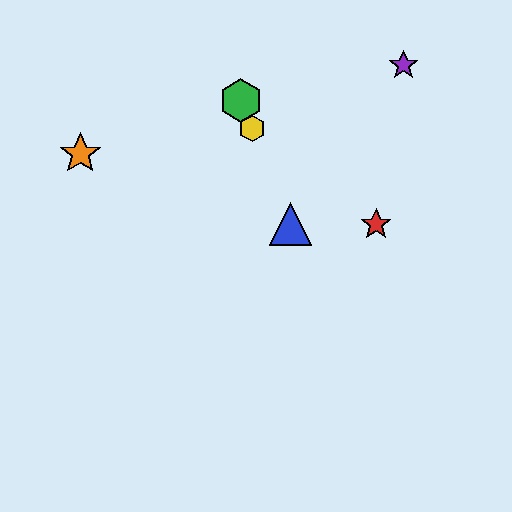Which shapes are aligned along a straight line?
The blue triangle, the green hexagon, the yellow hexagon are aligned along a straight line.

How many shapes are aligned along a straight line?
3 shapes (the blue triangle, the green hexagon, the yellow hexagon) are aligned along a straight line.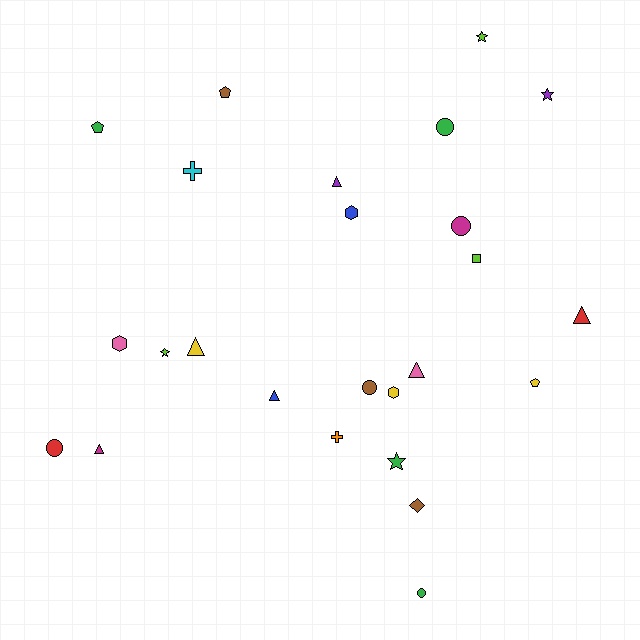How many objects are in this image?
There are 25 objects.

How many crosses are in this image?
There are 2 crosses.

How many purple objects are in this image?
There are 2 purple objects.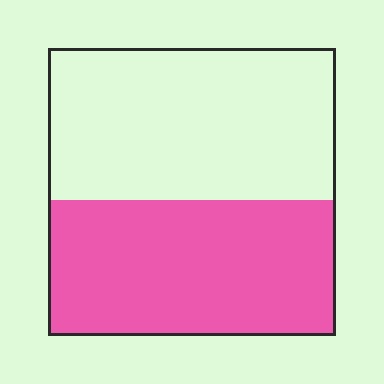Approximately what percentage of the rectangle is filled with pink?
Approximately 45%.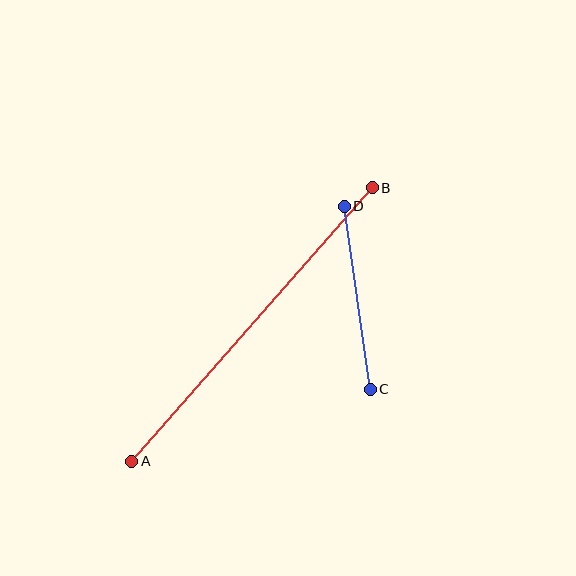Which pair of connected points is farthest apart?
Points A and B are farthest apart.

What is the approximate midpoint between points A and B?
The midpoint is at approximately (252, 325) pixels.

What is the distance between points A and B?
The distance is approximately 364 pixels.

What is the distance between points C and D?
The distance is approximately 185 pixels.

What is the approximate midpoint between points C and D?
The midpoint is at approximately (357, 298) pixels.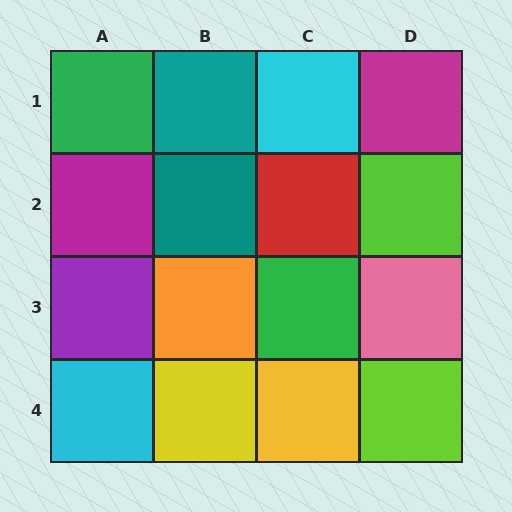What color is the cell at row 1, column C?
Cyan.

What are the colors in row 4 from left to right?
Cyan, yellow, yellow, lime.